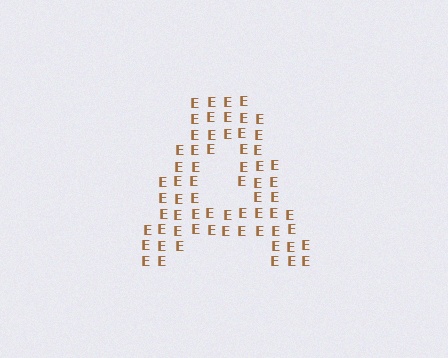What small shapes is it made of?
It is made of small letter E's.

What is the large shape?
The large shape is the letter A.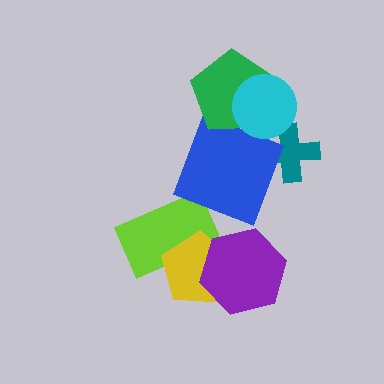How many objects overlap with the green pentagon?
2 objects overlap with the green pentagon.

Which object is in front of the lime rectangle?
The yellow pentagon is in front of the lime rectangle.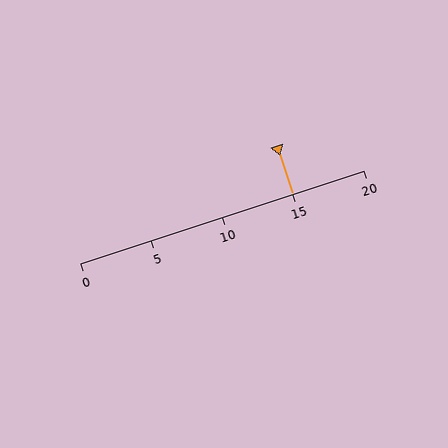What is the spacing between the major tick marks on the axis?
The major ticks are spaced 5 apart.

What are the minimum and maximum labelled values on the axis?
The axis runs from 0 to 20.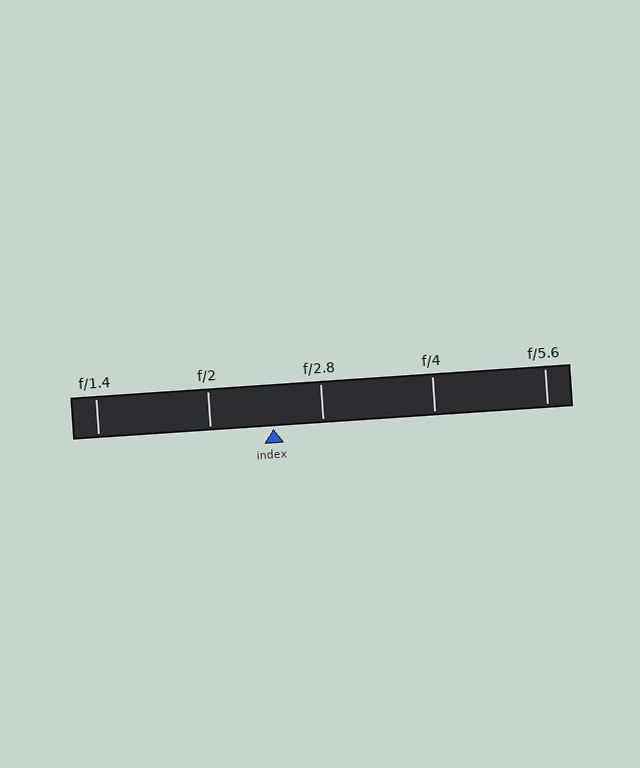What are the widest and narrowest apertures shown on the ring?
The widest aperture shown is f/1.4 and the narrowest is f/5.6.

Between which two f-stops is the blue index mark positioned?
The index mark is between f/2 and f/2.8.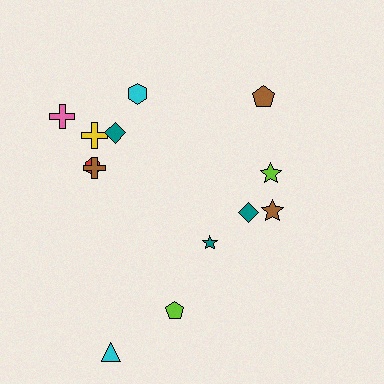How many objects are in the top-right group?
There are 4 objects.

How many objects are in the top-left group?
There are 6 objects.